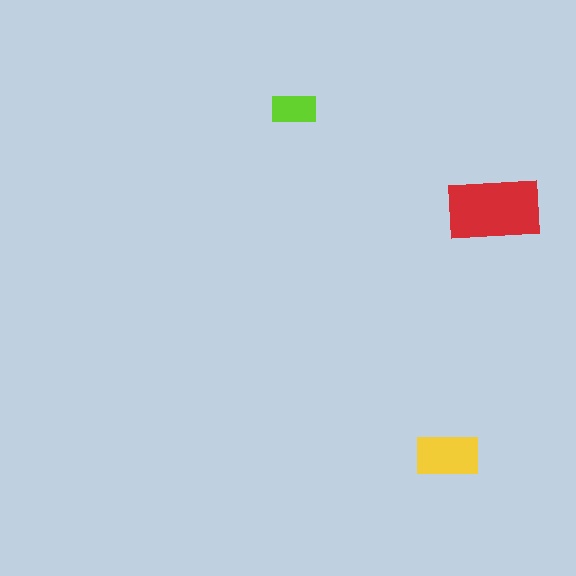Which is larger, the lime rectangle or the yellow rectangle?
The yellow one.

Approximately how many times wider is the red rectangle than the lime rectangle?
About 2 times wider.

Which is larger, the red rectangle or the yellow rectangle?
The red one.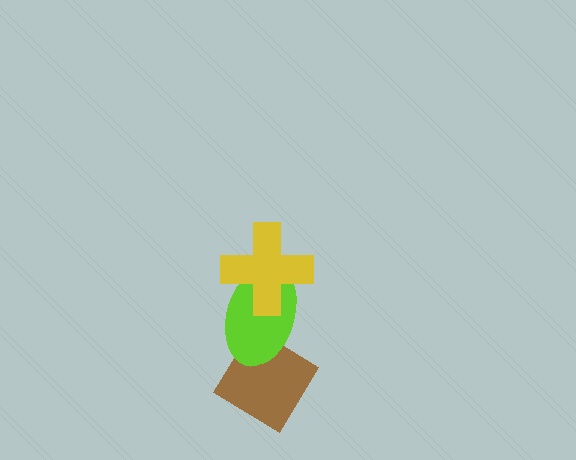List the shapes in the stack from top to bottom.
From top to bottom: the yellow cross, the lime ellipse, the brown diamond.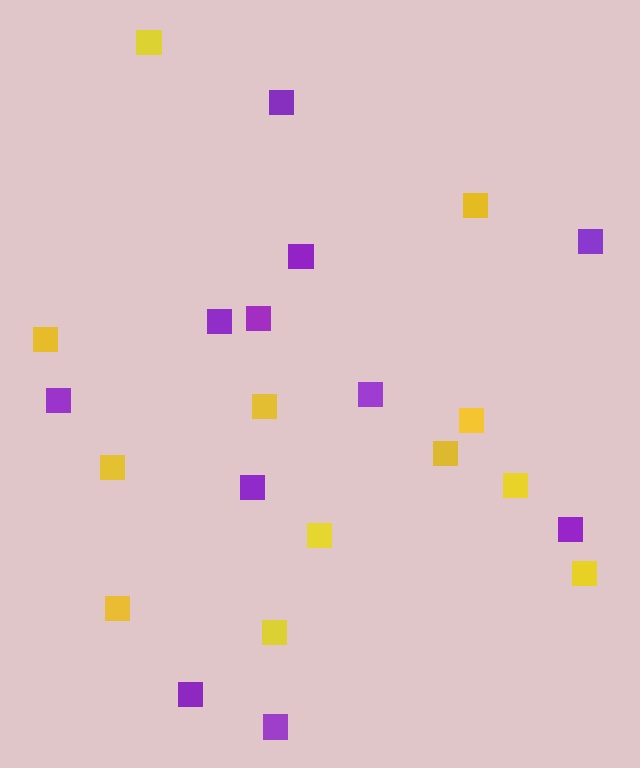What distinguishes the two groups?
There are 2 groups: one group of yellow squares (12) and one group of purple squares (11).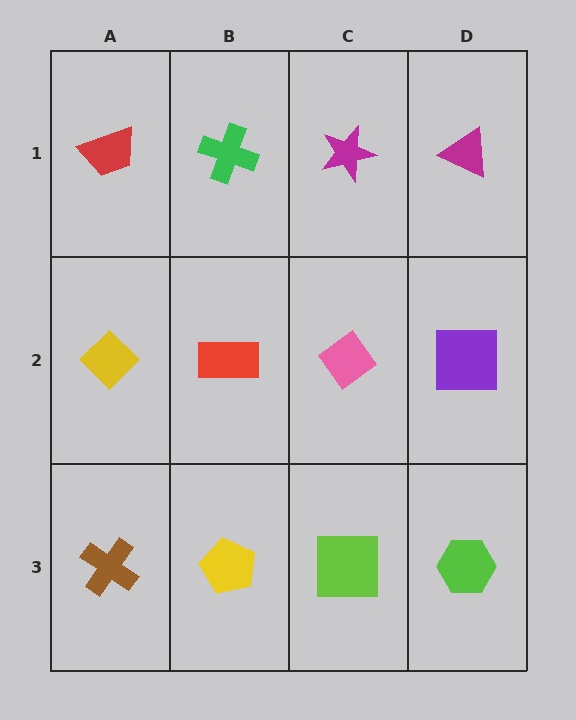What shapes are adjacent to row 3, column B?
A red rectangle (row 2, column B), a brown cross (row 3, column A), a lime square (row 3, column C).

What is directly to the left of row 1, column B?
A red trapezoid.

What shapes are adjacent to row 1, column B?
A red rectangle (row 2, column B), a red trapezoid (row 1, column A), a magenta star (row 1, column C).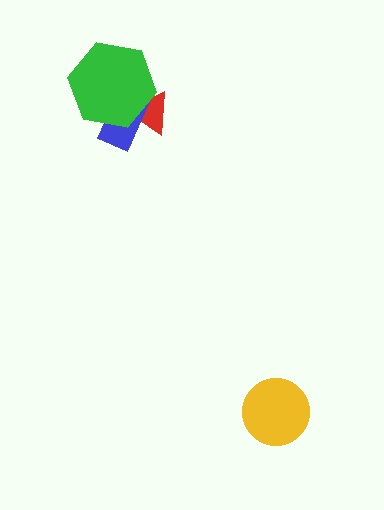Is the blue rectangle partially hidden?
Yes, it is partially covered by another shape.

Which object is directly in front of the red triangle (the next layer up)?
The blue rectangle is directly in front of the red triangle.